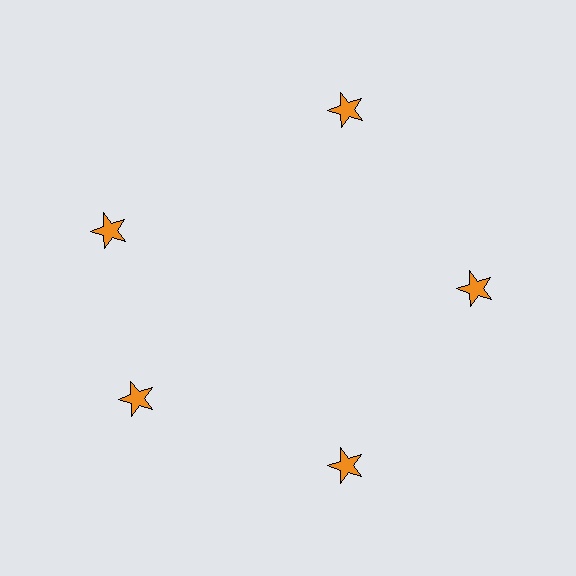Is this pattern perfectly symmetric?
No. The 5 orange stars are arranged in a ring, but one element near the 10 o'clock position is rotated out of alignment along the ring, breaking the 5-fold rotational symmetry.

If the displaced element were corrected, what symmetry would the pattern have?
It would have 5-fold rotational symmetry — the pattern would map onto itself every 72 degrees.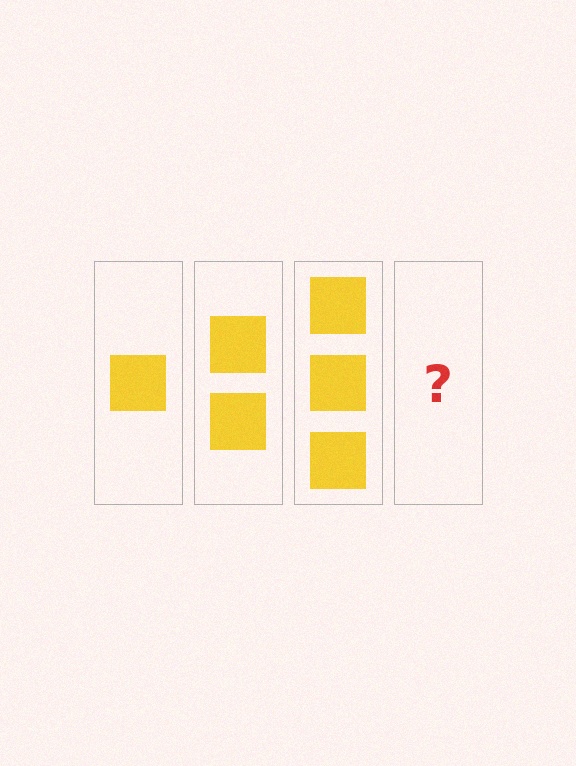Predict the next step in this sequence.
The next step is 4 squares.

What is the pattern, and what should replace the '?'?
The pattern is that each step adds one more square. The '?' should be 4 squares.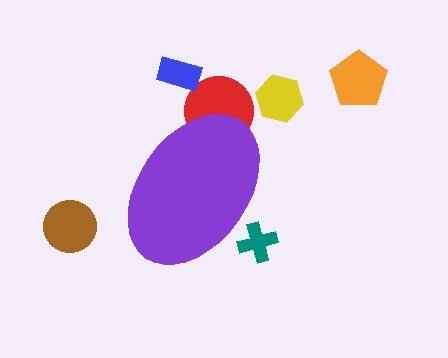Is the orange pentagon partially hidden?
No, the orange pentagon is fully visible.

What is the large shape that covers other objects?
A purple ellipse.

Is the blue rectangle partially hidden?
No, the blue rectangle is fully visible.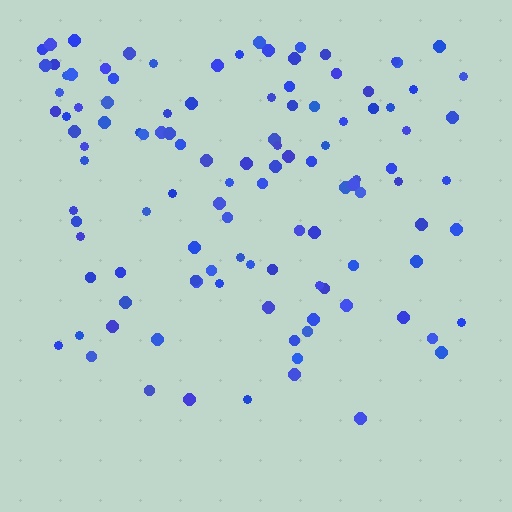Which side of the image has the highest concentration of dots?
The top.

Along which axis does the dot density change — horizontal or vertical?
Vertical.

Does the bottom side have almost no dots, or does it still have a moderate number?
Still a moderate number, just noticeably fewer than the top.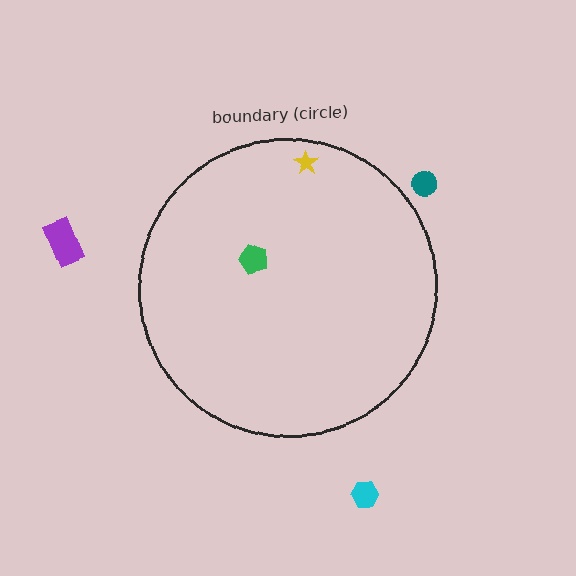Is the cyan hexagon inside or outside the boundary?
Outside.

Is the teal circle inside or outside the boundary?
Outside.